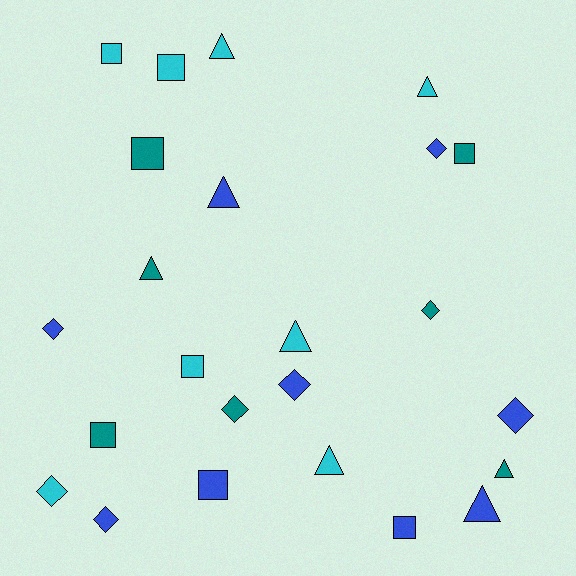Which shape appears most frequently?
Diamond, with 8 objects.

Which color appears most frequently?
Blue, with 9 objects.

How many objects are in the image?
There are 24 objects.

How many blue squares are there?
There are 2 blue squares.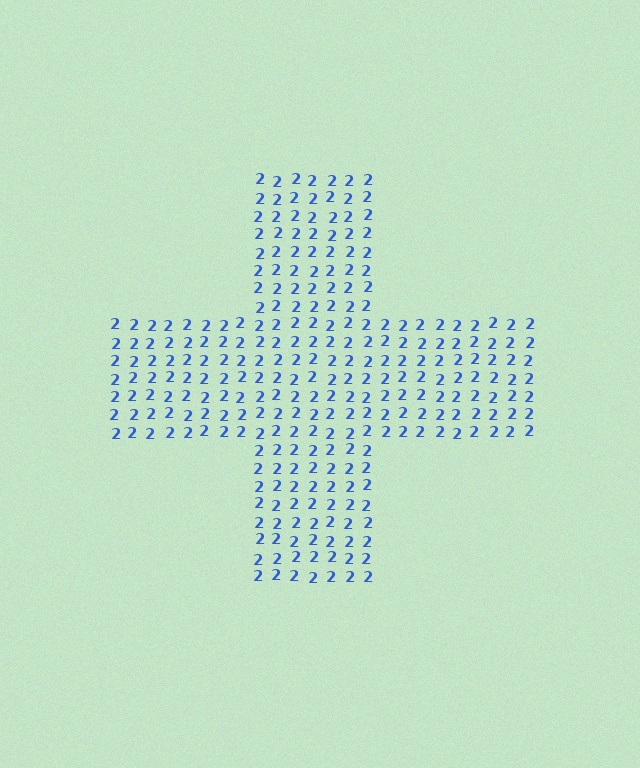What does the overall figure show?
The overall figure shows a cross.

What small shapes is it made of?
It is made of small digit 2's.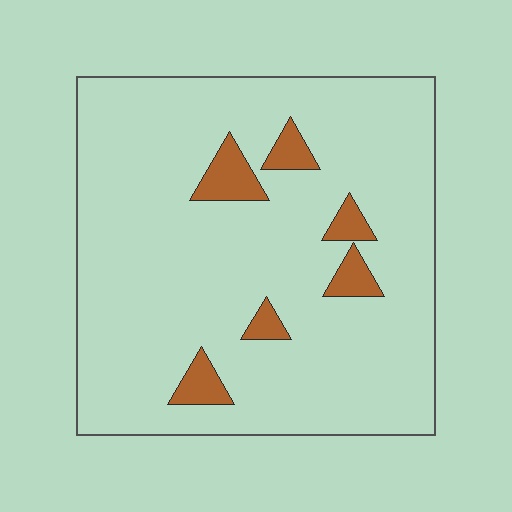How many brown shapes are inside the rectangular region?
6.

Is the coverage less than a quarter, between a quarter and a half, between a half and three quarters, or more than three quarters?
Less than a quarter.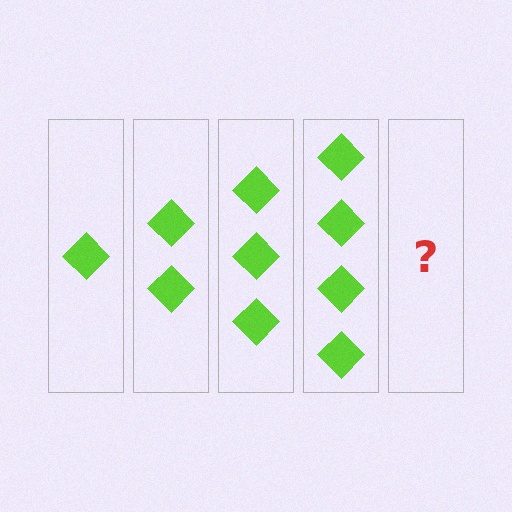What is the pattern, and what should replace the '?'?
The pattern is that each step adds one more diamond. The '?' should be 5 diamonds.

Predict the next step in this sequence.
The next step is 5 diamonds.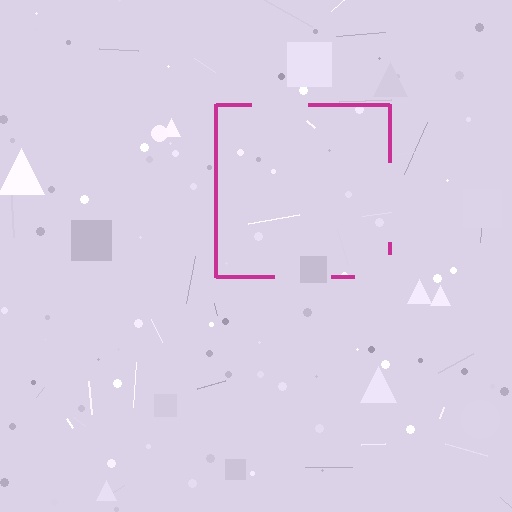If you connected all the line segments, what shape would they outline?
They would outline a square.